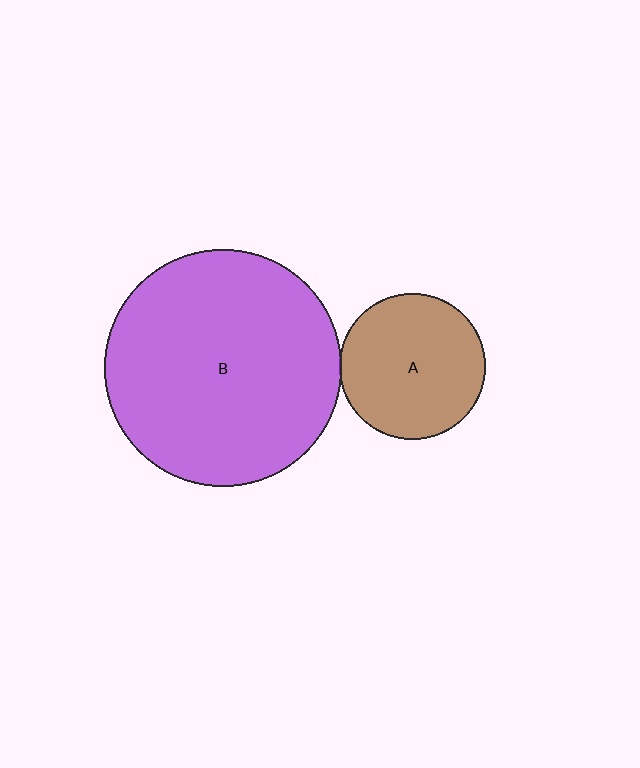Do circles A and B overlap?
Yes.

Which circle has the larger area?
Circle B (purple).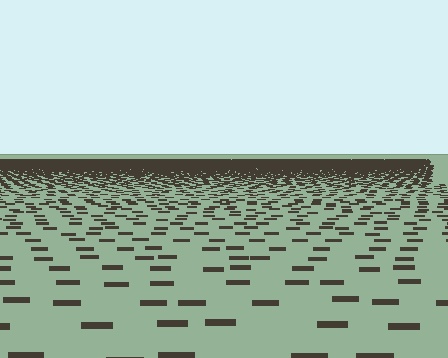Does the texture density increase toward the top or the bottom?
Density increases toward the top.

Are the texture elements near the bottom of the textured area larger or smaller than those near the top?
Larger. Near the bottom, elements are closer to the viewer and appear at a bigger on-screen size.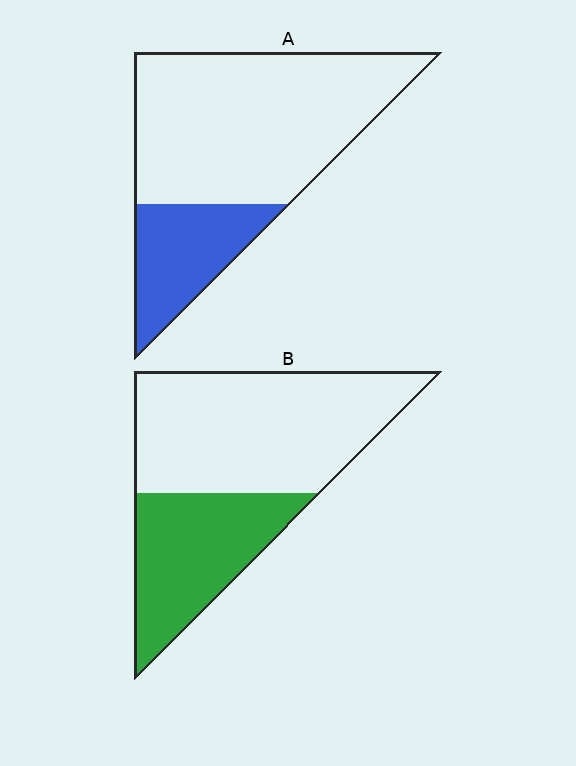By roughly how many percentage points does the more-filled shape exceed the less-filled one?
By roughly 10 percentage points (B over A).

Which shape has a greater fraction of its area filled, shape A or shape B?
Shape B.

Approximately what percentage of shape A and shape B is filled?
A is approximately 25% and B is approximately 35%.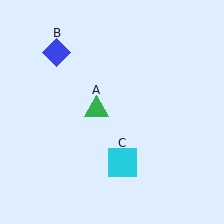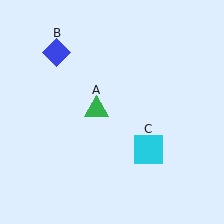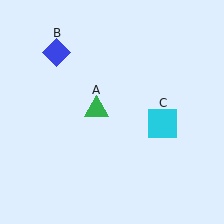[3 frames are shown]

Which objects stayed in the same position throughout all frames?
Green triangle (object A) and blue diamond (object B) remained stationary.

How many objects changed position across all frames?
1 object changed position: cyan square (object C).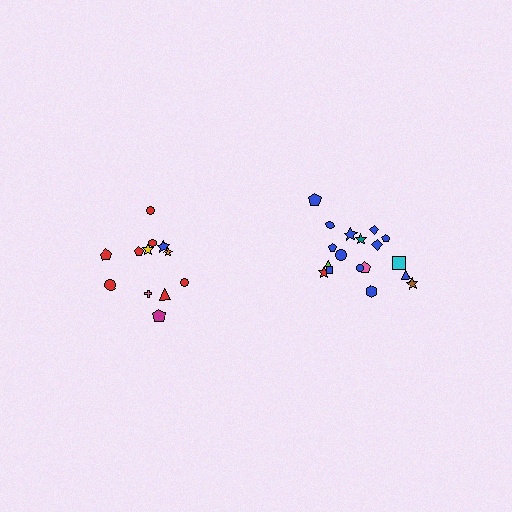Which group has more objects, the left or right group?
The right group.